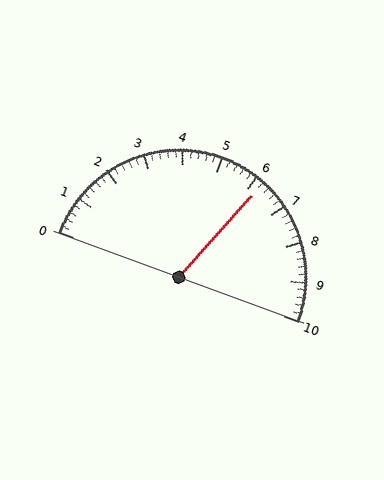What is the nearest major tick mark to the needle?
The nearest major tick mark is 6.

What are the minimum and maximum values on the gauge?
The gauge ranges from 0 to 10.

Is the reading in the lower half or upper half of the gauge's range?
The reading is in the upper half of the range (0 to 10).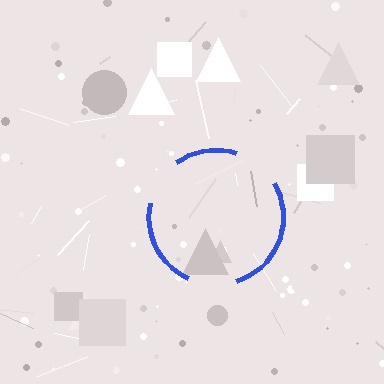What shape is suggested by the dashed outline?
The dashed outline suggests a circle.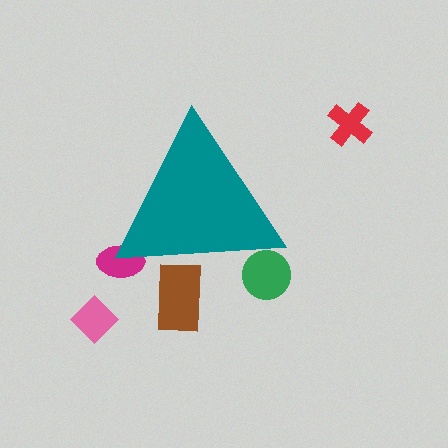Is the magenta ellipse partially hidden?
Yes, the magenta ellipse is partially hidden behind the teal triangle.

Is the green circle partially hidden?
Yes, the green circle is partially hidden behind the teal triangle.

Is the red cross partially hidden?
No, the red cross is fully visible.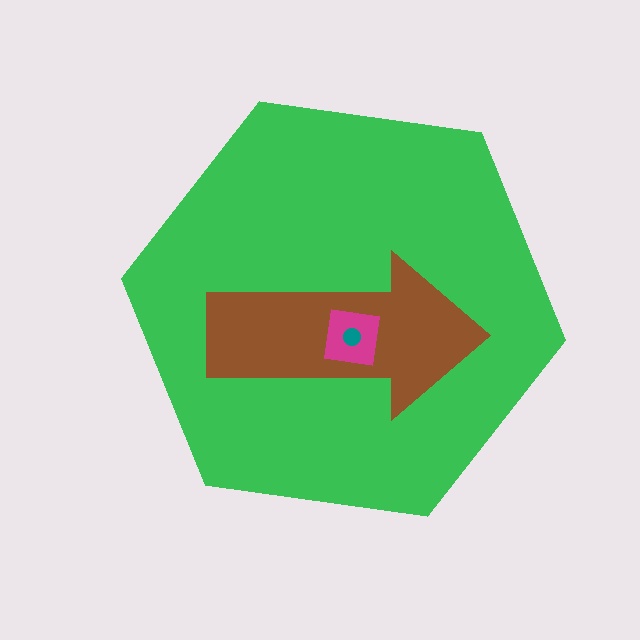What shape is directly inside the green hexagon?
The brown arrow.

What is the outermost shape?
The green hexagon.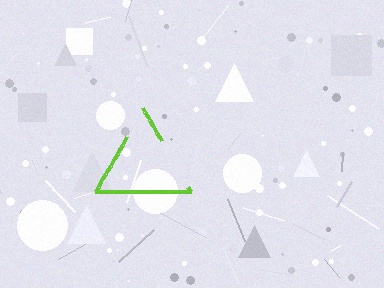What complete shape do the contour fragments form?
The contour fragments form a triangle.